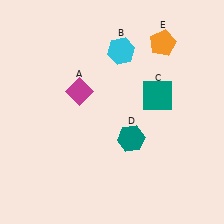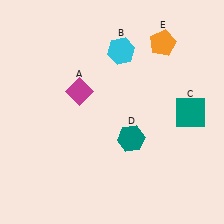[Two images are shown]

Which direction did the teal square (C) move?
The teal square (C) moved right.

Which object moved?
The teal square (C) moved right.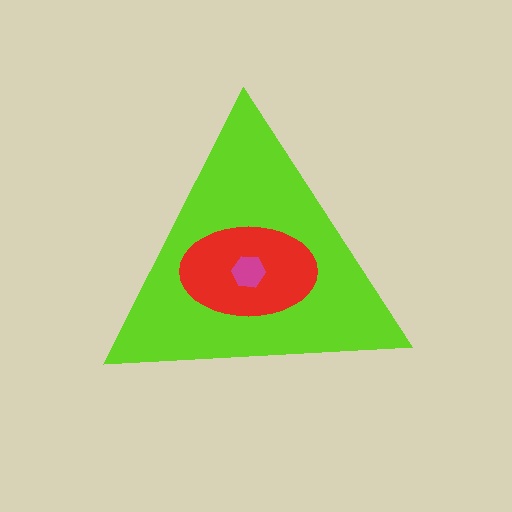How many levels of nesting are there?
3.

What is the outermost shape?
The lime triangle.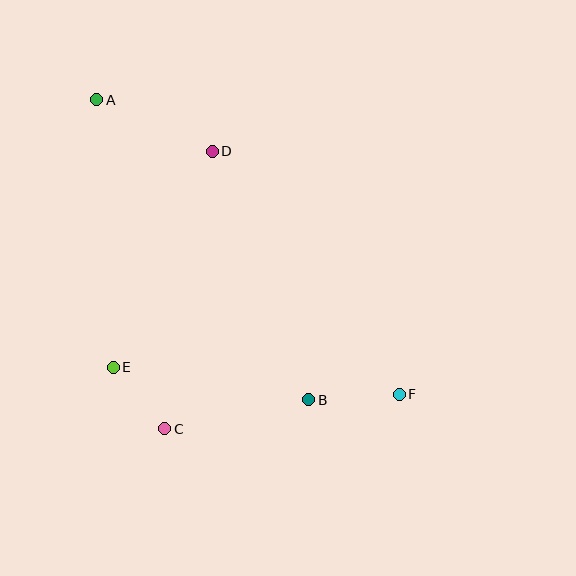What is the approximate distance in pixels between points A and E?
The distance between A and E is approximately 268 pixels.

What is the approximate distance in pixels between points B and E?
The distance between B and E is approximately 198 pixels.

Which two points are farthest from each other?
Points A and F are farthest from each other.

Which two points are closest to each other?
Points C and E are closest to each other.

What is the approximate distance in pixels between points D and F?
The distance between D and F is approximately 306 pixels.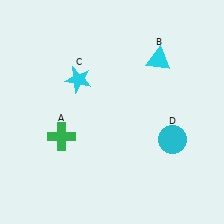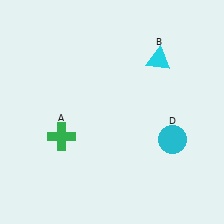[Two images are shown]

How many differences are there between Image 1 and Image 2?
There is 1 difference between the two images.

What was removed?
The cyan star (C) was removed in Image 2.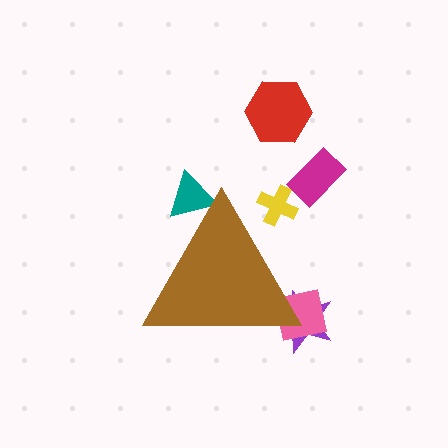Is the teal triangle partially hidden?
Yes, the teal triangle is partially hidden behind the brown triangle.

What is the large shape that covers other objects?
A brown triangle.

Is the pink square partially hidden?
Yes, the pink square is partially hidden behind the brown triangle.